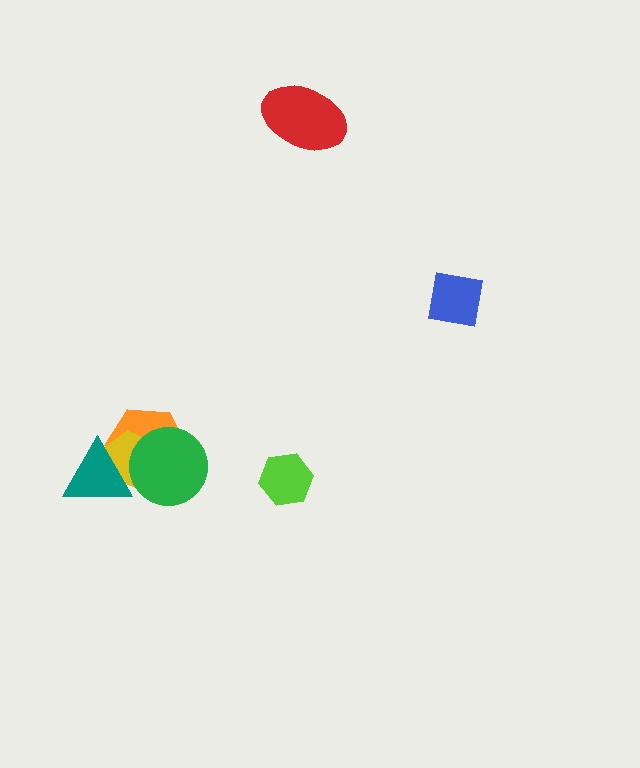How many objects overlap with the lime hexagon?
0 objects overlap with the lime hexagon.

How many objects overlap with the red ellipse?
0 objects overlap with the red ellipse.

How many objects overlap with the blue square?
0 objects overlap with the blue square.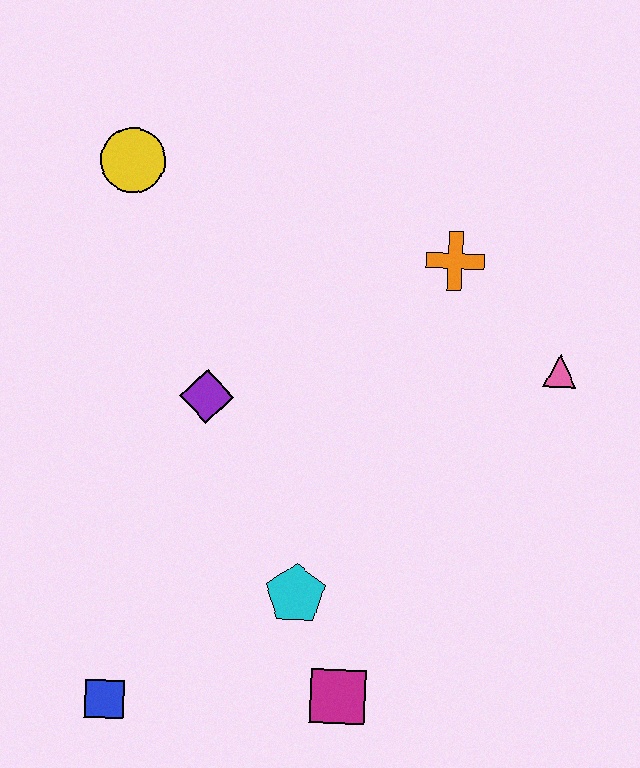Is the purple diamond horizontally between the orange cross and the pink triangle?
No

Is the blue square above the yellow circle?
No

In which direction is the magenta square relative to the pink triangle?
The magenta square is below the pink triangle.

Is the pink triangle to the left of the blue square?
No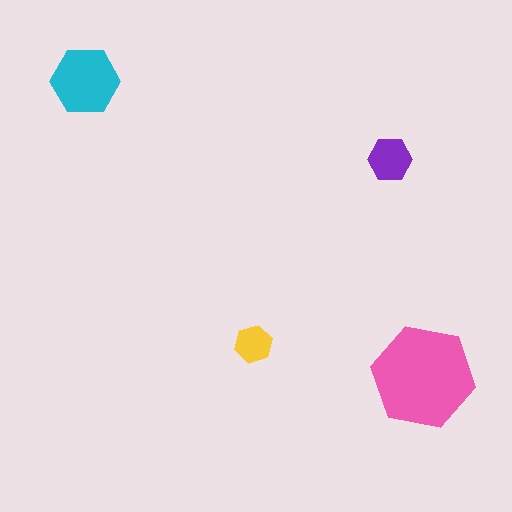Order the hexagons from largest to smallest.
the pink one, the cyan one, the purple one, the yellow one.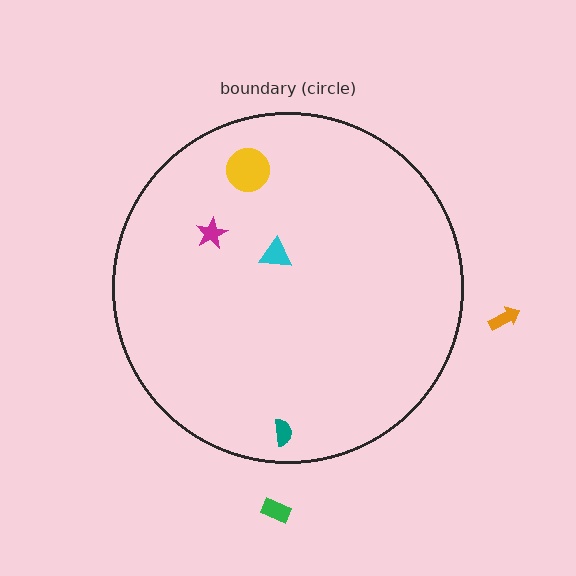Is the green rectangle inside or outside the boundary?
Outside.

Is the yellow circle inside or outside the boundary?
Inside.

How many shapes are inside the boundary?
4 inside, 2 outside.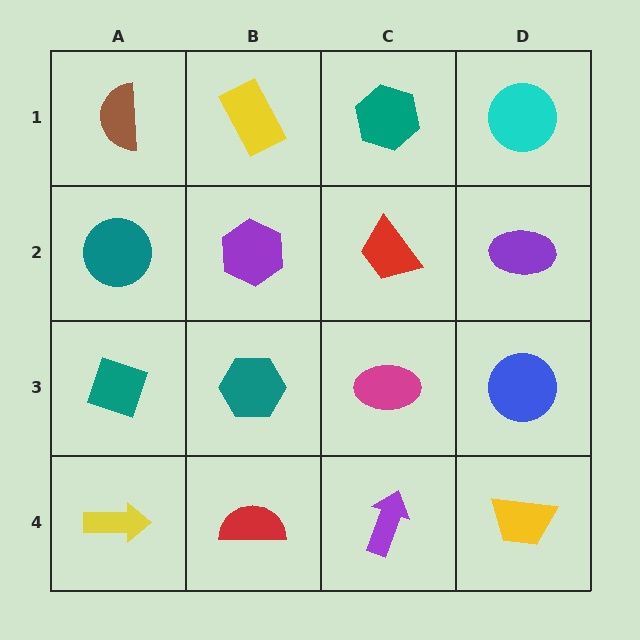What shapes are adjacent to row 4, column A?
A teal diamond (row 3, column A), a red semicircle (row 4, column B).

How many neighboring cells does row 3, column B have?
4.